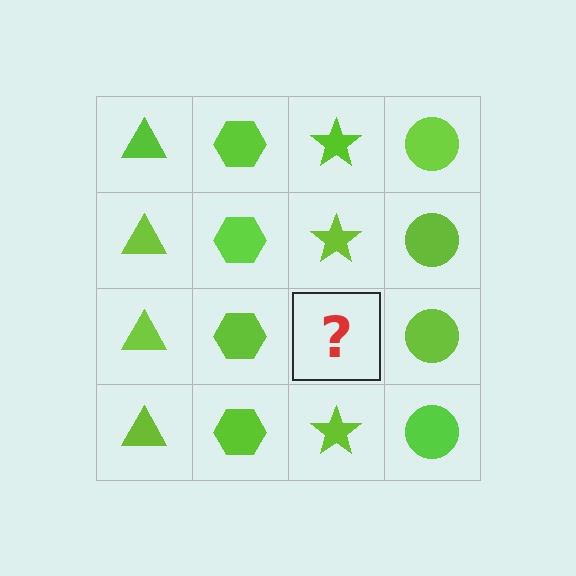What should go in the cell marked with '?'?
The missing cell should contain a lime star.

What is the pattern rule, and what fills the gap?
The rule is that each column has a consistent shape. The gap should be filled with a lime star.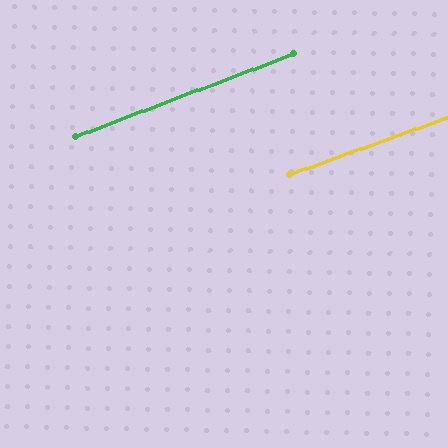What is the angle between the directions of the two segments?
Approximately 1 degree.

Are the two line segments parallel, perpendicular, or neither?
Parallel — their directions differ by only 1.1°.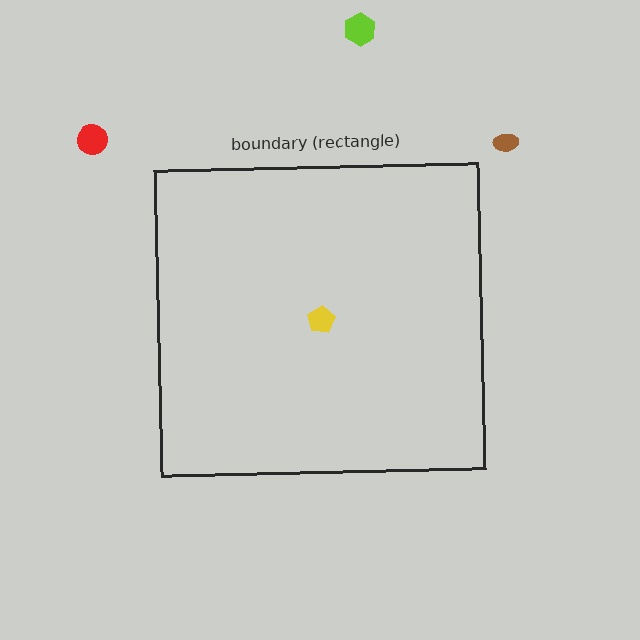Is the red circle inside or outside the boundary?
Outside.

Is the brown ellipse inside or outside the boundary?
Outside.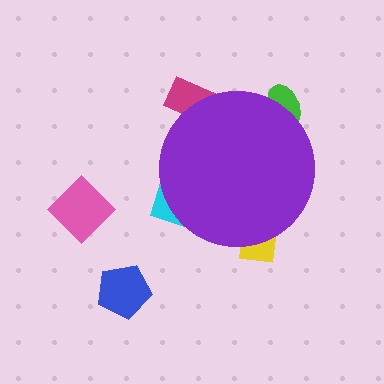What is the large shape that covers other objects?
A purple circle.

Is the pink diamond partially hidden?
No, the pink diamond is fully visible.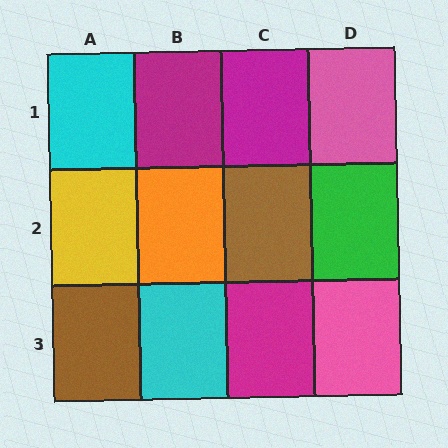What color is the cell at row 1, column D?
Pink.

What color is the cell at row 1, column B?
Magenta.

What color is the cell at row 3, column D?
Pink.